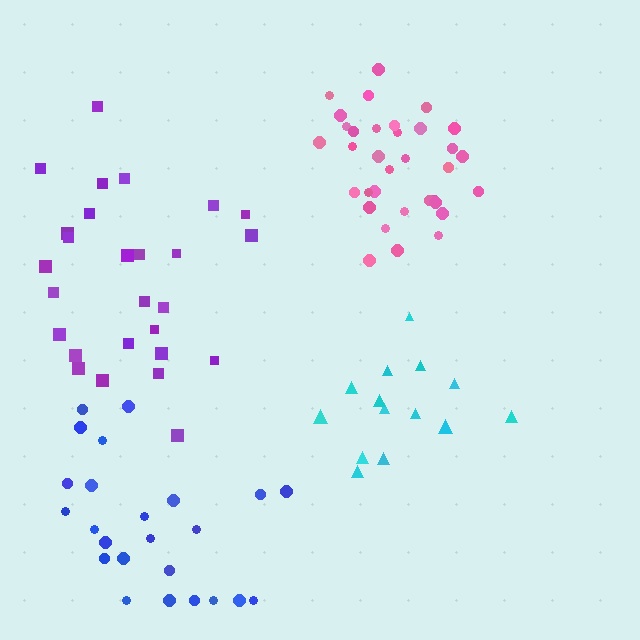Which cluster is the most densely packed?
Pink.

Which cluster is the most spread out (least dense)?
Blue.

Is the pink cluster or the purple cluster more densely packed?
Pink.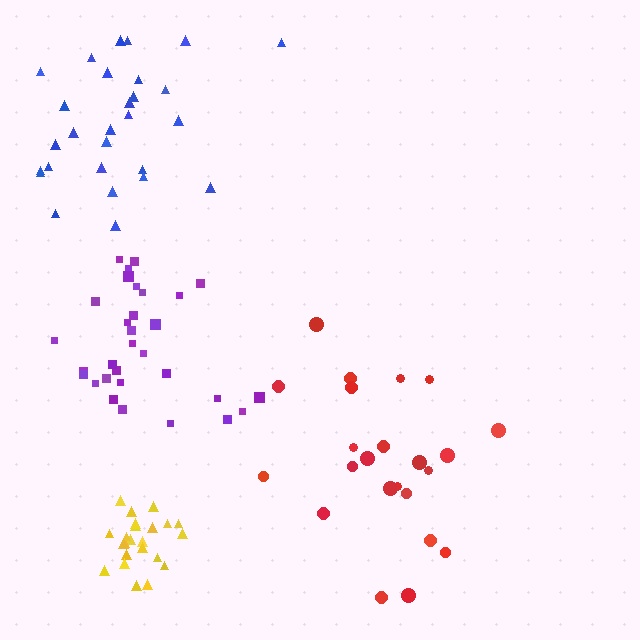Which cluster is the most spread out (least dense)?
Red.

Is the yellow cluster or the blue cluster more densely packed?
Yellow.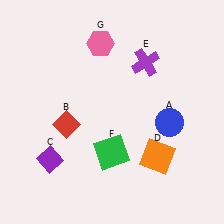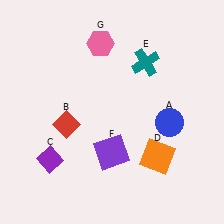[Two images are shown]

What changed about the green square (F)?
In Image 1, F is green. In Image 2, it changed to purple.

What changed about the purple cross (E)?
In Image 1, E is purple. In Image 2, it changed to teal.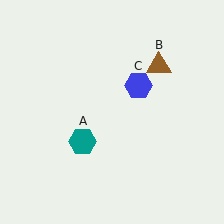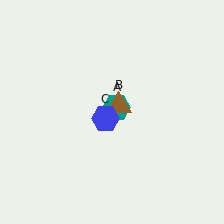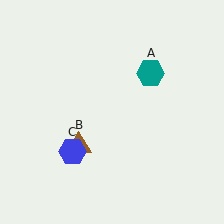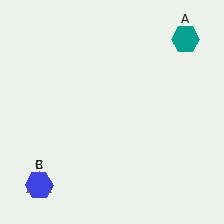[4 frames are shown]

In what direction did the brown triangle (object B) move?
The brown triangle (object B) moved down and to the left.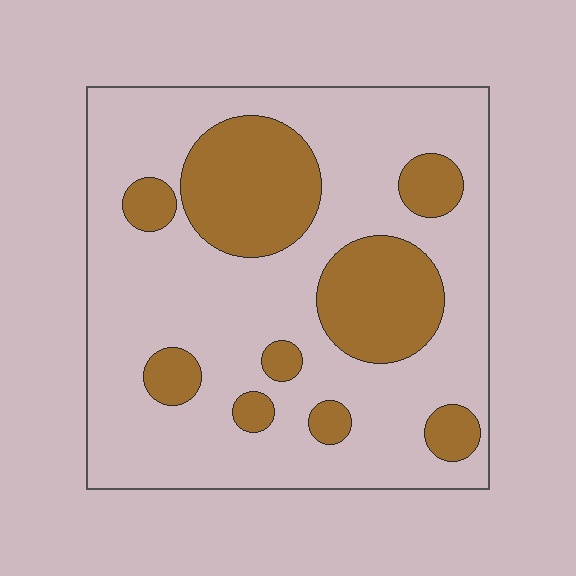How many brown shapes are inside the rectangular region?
9.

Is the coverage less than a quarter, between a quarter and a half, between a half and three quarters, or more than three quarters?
Between a quarter and a half.